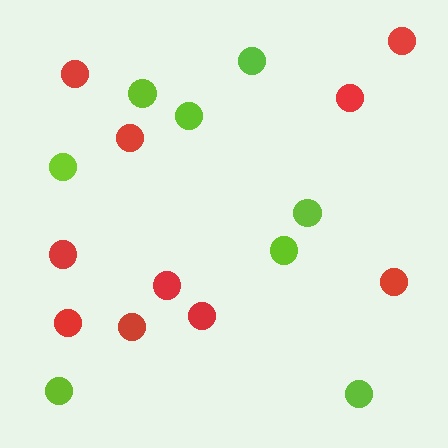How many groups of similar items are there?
There are 2 groups: one group of lime circles (8) and one group of red circles (10).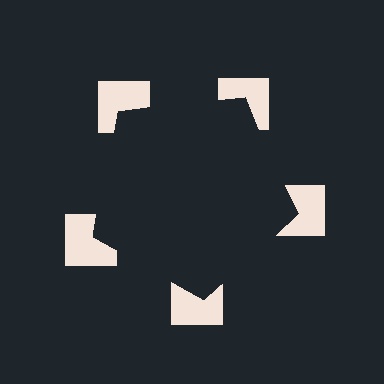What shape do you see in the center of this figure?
An illusory pentagon — its edges are inferred from the aligned wedge cuts in the notched squares, not physically drawn.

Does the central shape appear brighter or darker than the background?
It typically appears slightly darker than the background, even though no actual brightness change is drawn.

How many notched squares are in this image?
There are 5 — one at each vertex of the illusory pentagon.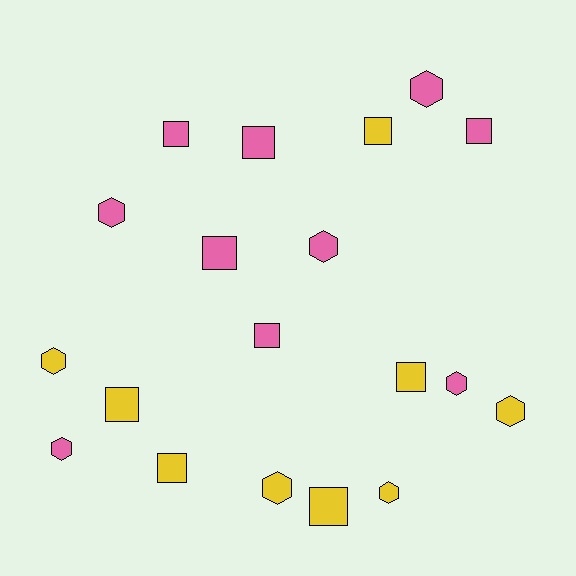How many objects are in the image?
There are 19 objects.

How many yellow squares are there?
There are 5 yellow squares.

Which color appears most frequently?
Pink, with 10 objects.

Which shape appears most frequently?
Square, with 10 objects.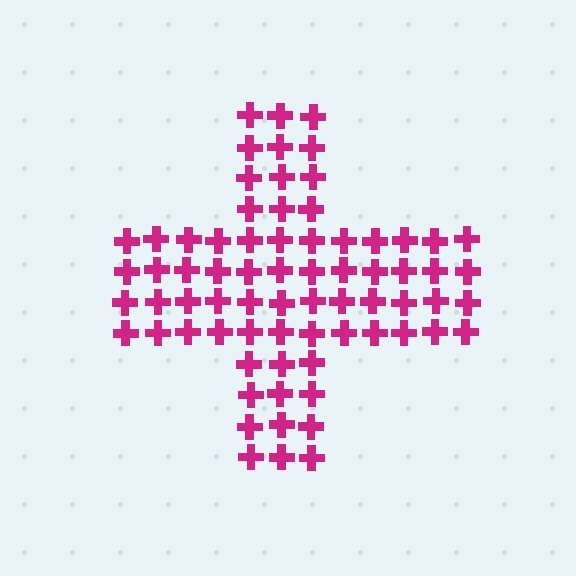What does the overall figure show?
The overall figure shows a cross.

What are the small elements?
The small elements are crosses.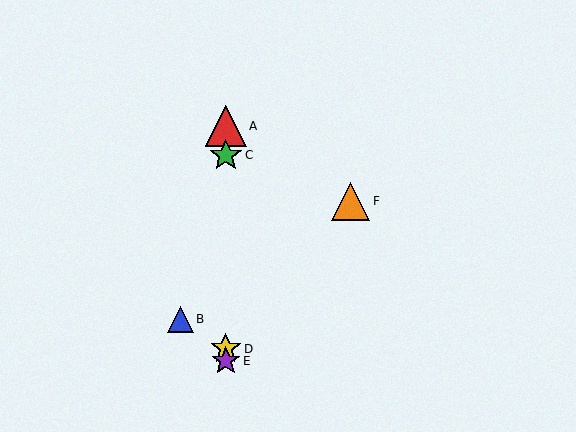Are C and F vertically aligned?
No, C is at x≈226 and F is at x≈351.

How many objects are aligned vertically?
4 objects (A, C, D, E) are aligned vertically.